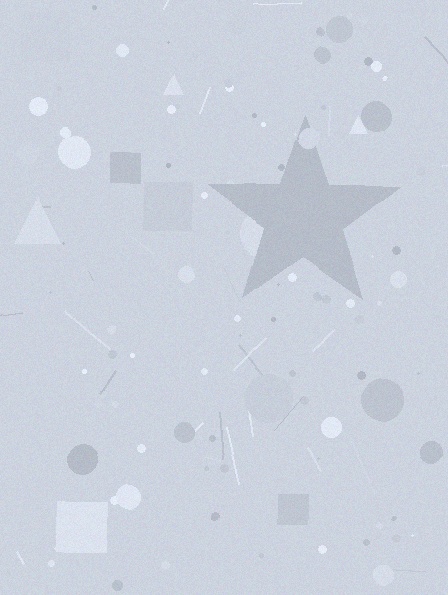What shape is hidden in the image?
A star is hidden in the image.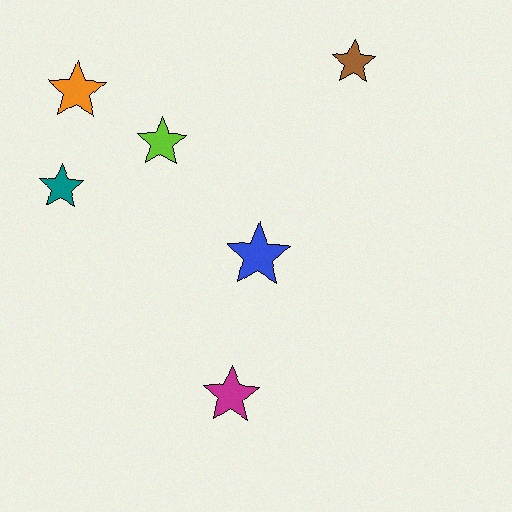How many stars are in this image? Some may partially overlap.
There are 6 stars.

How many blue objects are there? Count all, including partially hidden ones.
There is 1 blue object.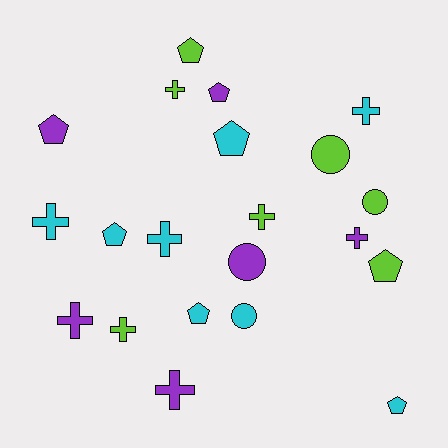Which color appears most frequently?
Cyan, with 8 objects.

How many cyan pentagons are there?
There are 4 cyan pentagons.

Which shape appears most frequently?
Cross, with 9 objects.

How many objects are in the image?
There are 21 objects.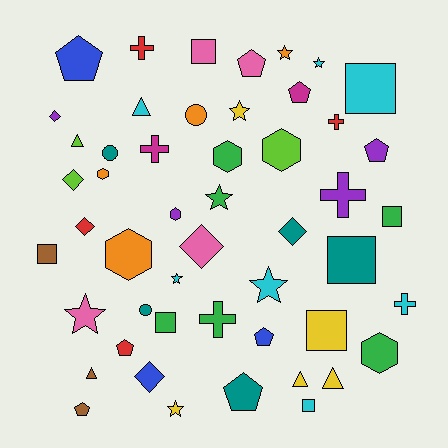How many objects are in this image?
There are 50 objects.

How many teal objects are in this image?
There are 5 teal objects.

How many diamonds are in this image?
There are 6 diamonds.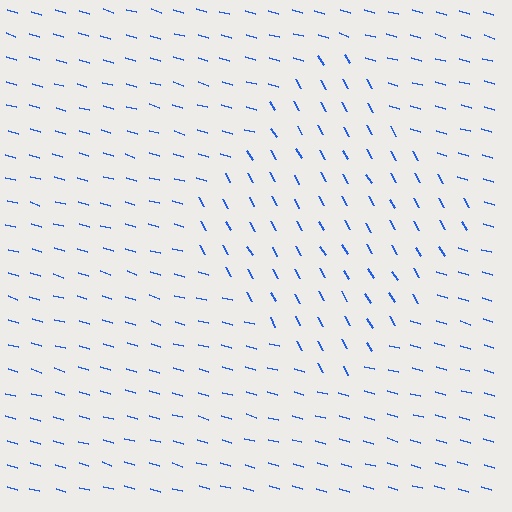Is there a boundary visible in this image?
Yes, there is a texture boundary formed by a change in line orientation.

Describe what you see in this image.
The image is filled with small blue line segments. A diamond region in the image has lines oriented differently from the surrounding lines, creating a visible texture boundary.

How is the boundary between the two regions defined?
The boundary is defined purely by a change in line orientation (approximately 45 degrees difference). All lines are the same color and thickness.